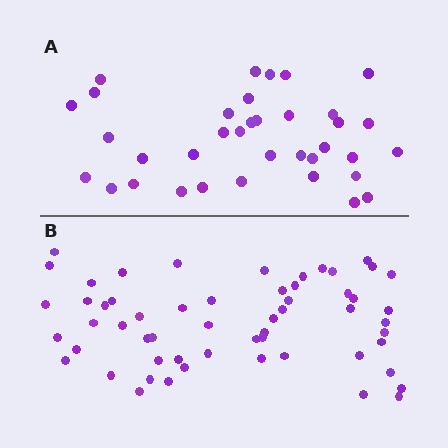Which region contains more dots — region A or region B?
Region B (the bottom region) has more dots.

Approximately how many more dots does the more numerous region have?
Region B has approximately 20 more dots than region A.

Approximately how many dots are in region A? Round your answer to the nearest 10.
About 40 dots. (The exact count is 36, which rounds to 40.)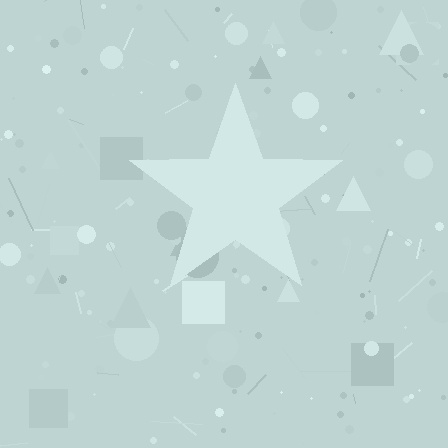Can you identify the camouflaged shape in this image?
The camouflaged shape is a star.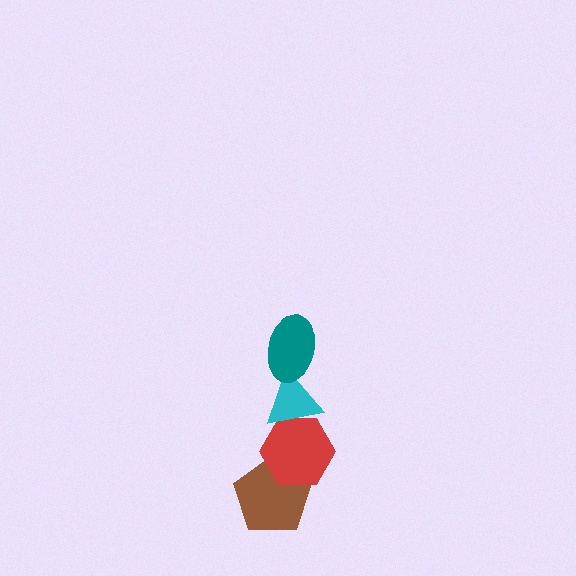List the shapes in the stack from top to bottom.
From top to bottom: the teal ellipse, the cyan triangle, the red hexagon, the brown pentagon.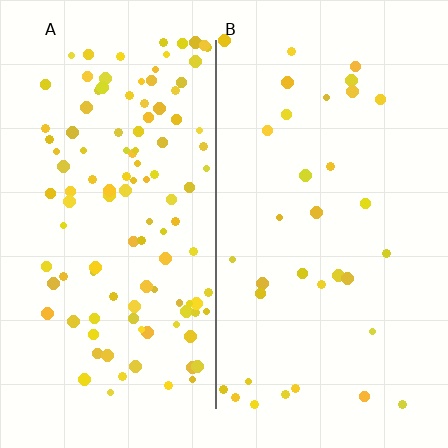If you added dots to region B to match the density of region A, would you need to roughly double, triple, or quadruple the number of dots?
Approximately triple.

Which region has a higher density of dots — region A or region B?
A (the left).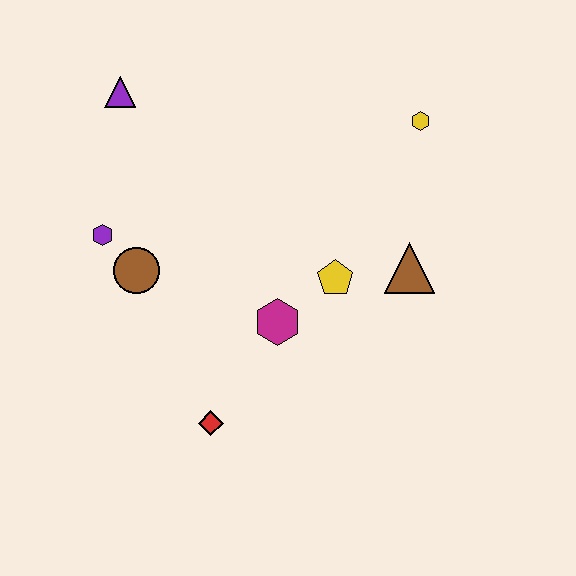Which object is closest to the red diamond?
The magenta hexagon is closest to the red diamond.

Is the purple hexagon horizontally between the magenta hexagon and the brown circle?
No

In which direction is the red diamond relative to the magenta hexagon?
The red diamond is below the magenta hexagon.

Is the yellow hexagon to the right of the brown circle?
Yes